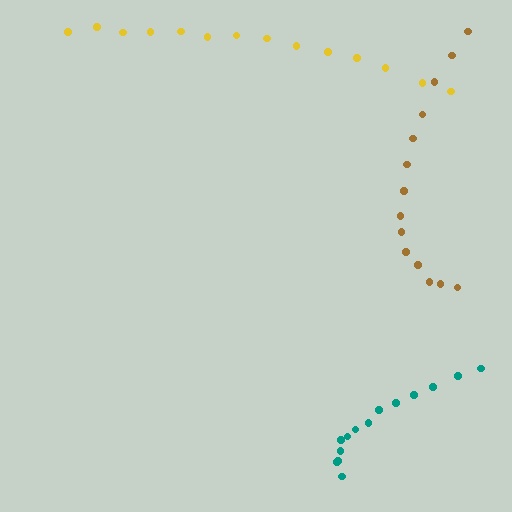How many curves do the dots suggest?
There are 3 distinct paths.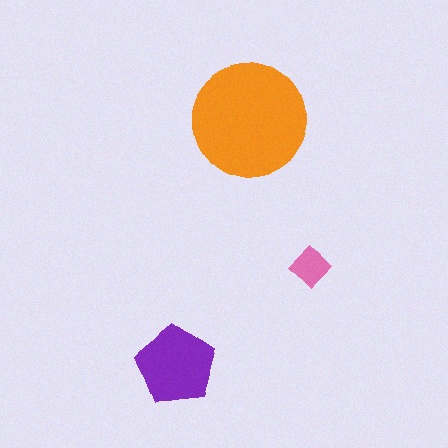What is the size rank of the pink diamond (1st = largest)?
3rd.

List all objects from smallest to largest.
The pink diamond, the purple pentagon, the orange circle.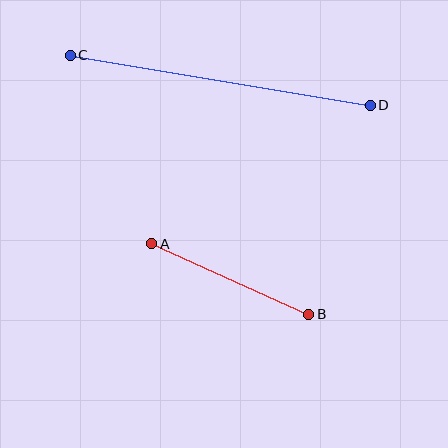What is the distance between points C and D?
The distance is approximately 304 pixels.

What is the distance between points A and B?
The distance is approximately 172 pixels.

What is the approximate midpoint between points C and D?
The midpoint is at approximately (220, 80) pixels.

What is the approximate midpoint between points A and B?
The midpoint is at approximately (230, 279) pixels.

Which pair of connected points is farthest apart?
Points C and D are farthest apart.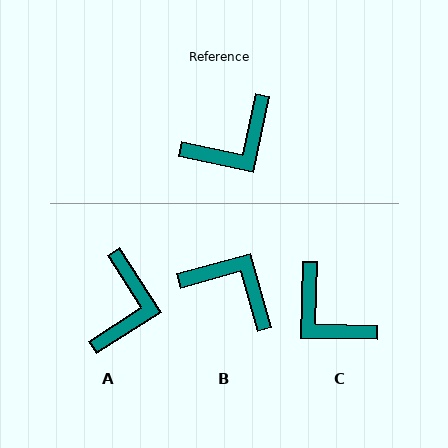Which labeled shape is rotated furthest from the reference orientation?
B, about 118 degrees away.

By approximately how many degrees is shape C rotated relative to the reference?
Approximately 79 degrees clockwise.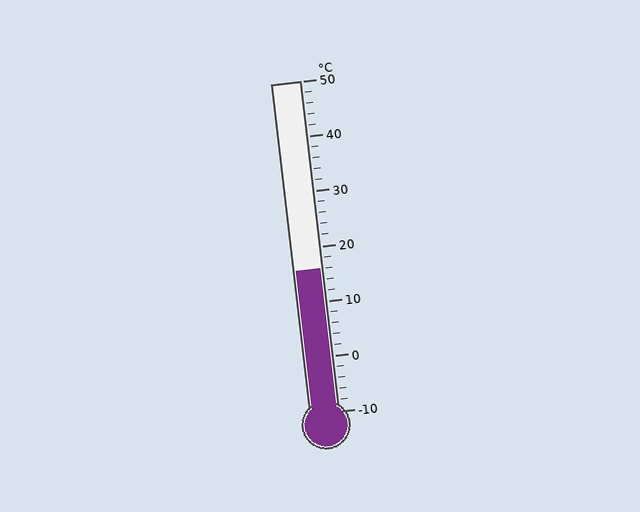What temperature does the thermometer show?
The thermometer shows approximately 16°C.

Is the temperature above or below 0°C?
The temperature is above 0°C.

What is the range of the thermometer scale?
The thermometer scale ranges from -10°C to 50°C.